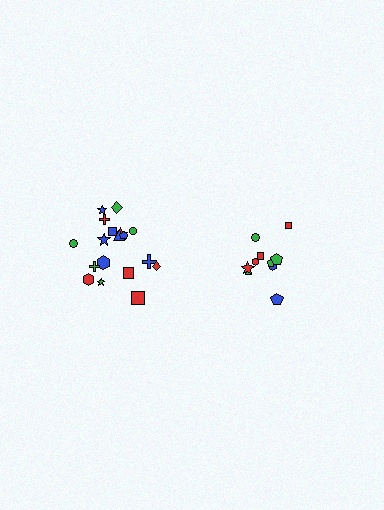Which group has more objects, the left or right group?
The left group.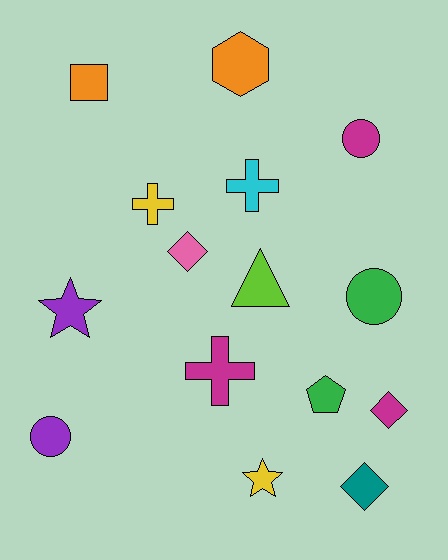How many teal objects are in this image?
There is 1 teal object.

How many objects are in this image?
There are 15 objects.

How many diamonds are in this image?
There are 3 diamonds.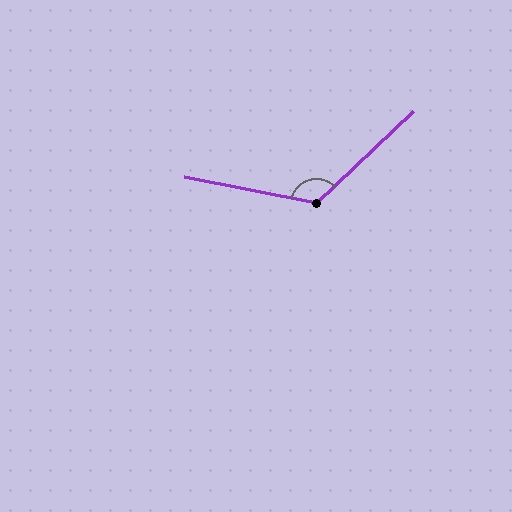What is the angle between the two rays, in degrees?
Approximately 125 degrees.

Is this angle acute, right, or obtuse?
It is obtuse.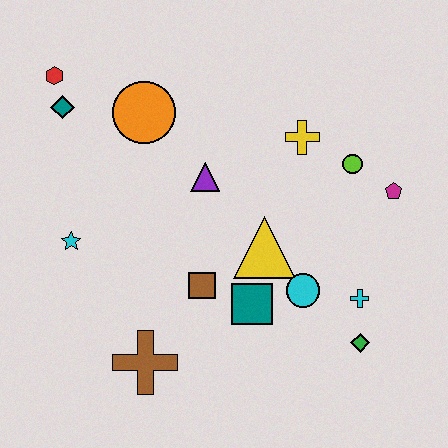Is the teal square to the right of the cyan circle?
No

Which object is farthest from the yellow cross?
The brown cross is farthest from the yellow cross.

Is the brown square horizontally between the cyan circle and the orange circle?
Yes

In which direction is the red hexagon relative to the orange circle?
The red hexagon is to the left of the orange circle.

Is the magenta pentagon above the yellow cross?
No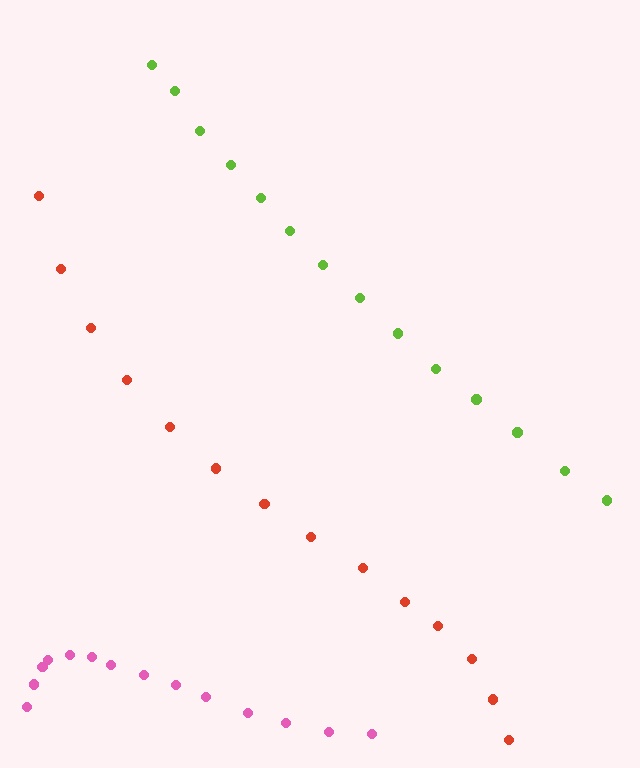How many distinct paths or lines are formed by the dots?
There are 3 distinct paths.